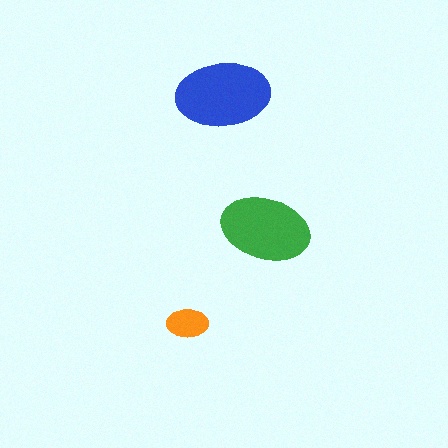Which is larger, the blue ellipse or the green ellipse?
The blue one.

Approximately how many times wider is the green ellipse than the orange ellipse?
About 2 times wider.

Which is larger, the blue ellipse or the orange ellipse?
The blue one.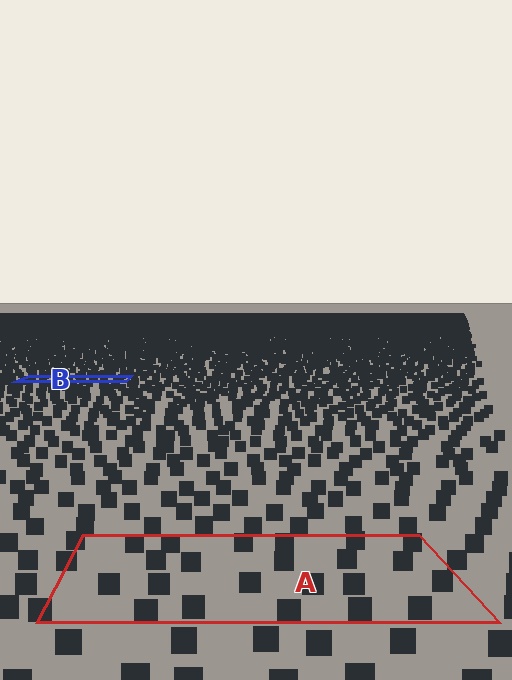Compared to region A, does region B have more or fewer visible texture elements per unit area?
Region B has more texture elements per unit area — they are packed more densely because it is farther away.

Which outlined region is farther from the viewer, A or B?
Region B is farther from the viewer — the texture elements inside it appear smaller and more densely packed.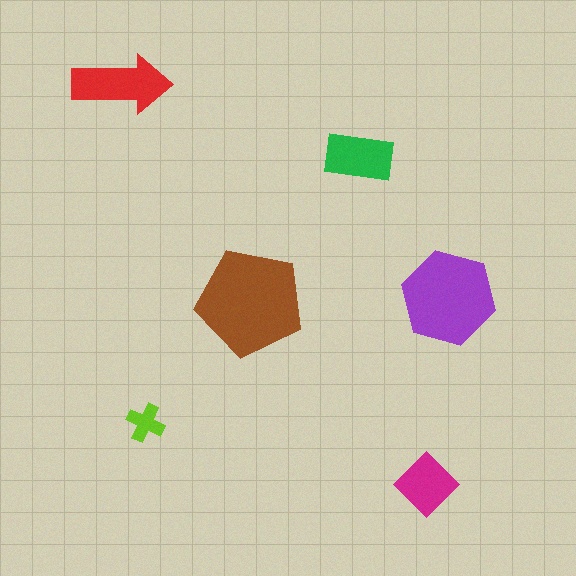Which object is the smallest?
The lime cross.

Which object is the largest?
The brown pentagon.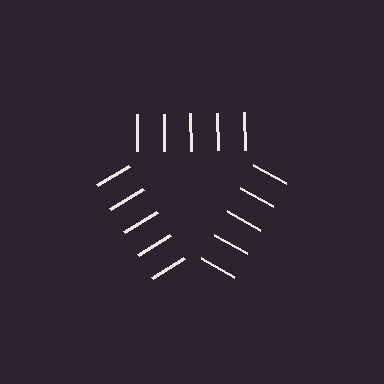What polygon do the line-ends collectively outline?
An illusory triangle — the line segments terminate on its edges but no continuous stroke is drawn.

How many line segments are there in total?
15 — 5 along each of the 3 edges.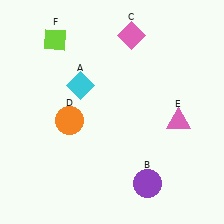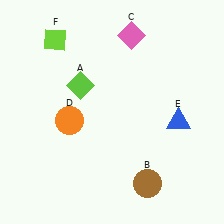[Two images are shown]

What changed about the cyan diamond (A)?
In Image 1, A is cyan. In Image 2, it changed to lime.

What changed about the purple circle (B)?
In Image 1, B is purple. In Image 2, it changed to brown.